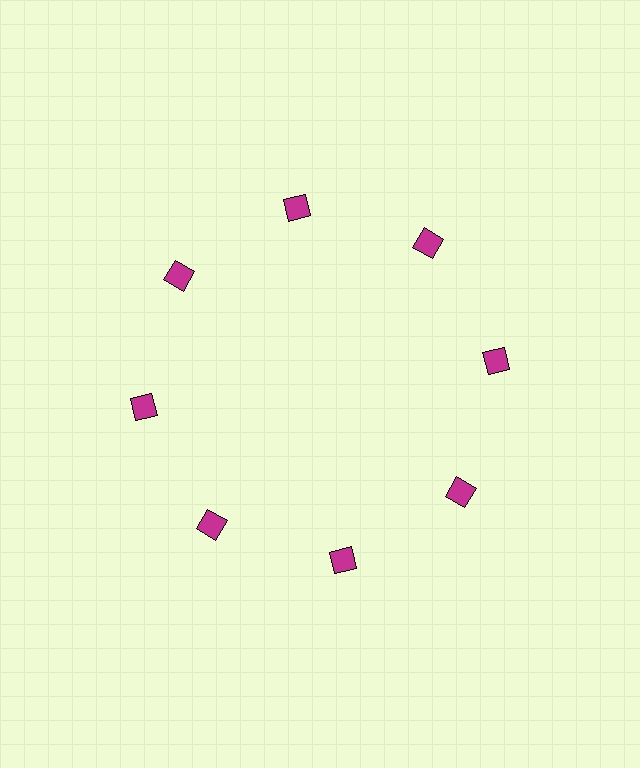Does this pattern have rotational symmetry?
Yes, this pattern has 8-fold rotational symmetry. It looks the same after rotating 45 degrees around the center.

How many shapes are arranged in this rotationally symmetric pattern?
There are 8 shapes, arranged in 8 groups of 1.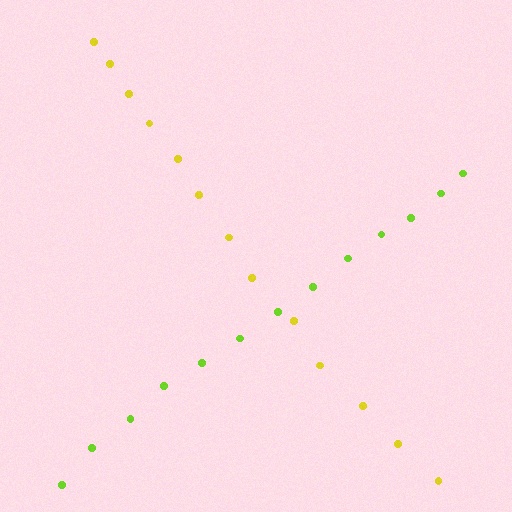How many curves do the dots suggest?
There are 2 distinct paths.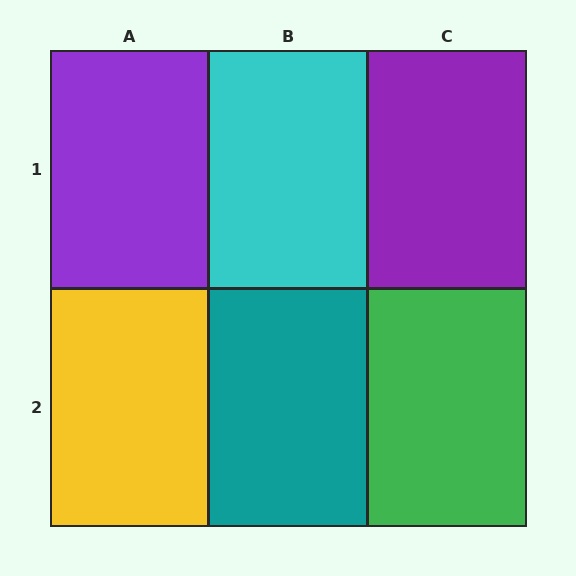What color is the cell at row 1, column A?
Purple.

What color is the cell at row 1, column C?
Purple.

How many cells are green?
1 cell is green.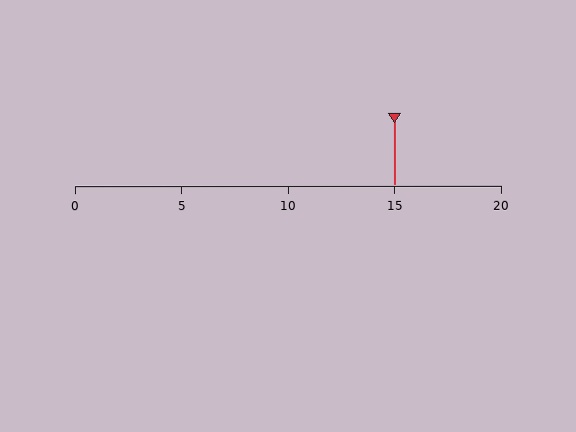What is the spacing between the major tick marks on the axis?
The major ticks are spaced 5 apart.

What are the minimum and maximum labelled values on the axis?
The axis runs from 0 to 20.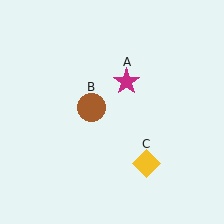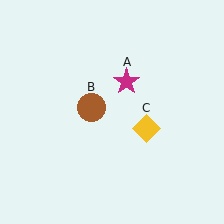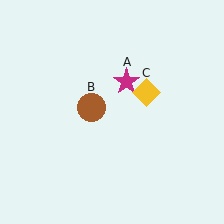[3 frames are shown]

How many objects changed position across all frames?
1 object changed position: yellow diamond (object C).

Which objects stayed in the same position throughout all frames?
Magenta star (object A) and brown circle (object B) remained stationary.